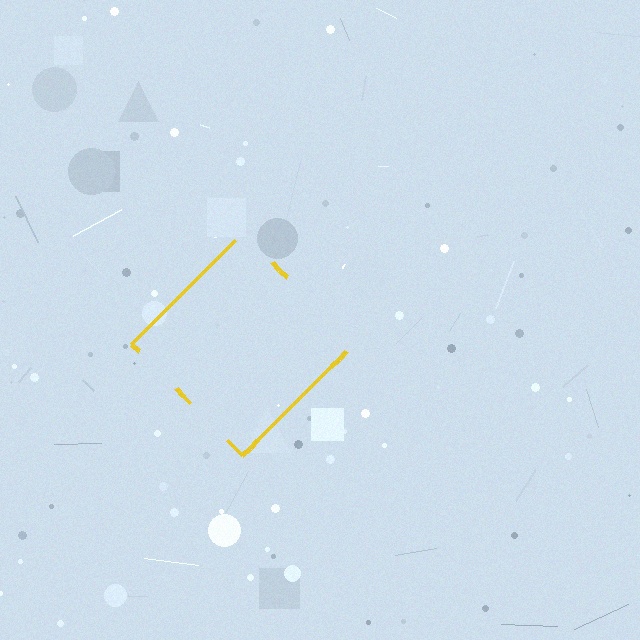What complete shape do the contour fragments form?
The contour fragments form a diamond.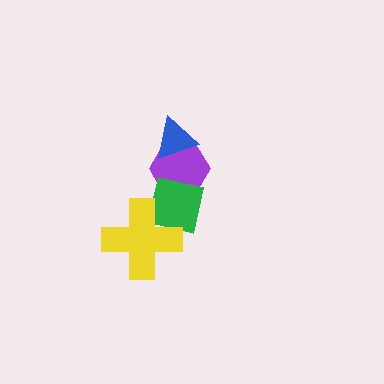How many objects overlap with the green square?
2 objects overlap with the green square.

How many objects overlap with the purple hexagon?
2 objects overlap with the purple hexagon.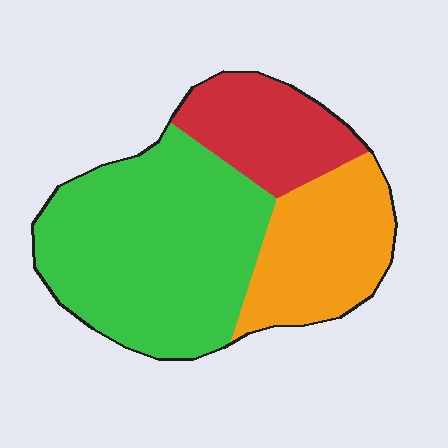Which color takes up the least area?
Red, at roughly 20%.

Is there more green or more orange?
Green.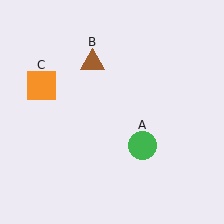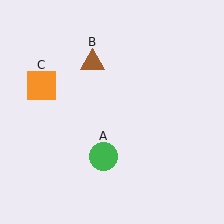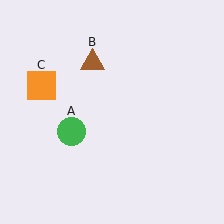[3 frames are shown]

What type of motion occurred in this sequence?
The green circle (object A) rotated clockwise around the center of the scene.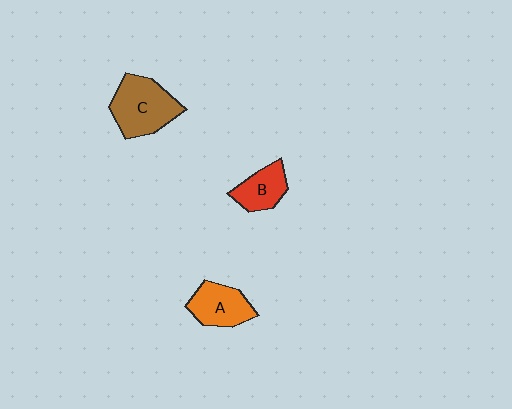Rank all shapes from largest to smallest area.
From largest to smallest: C (brown), A (orange), B (red).